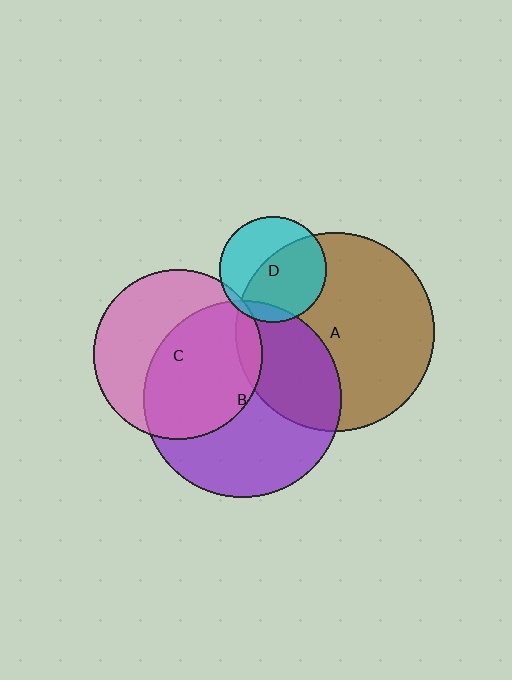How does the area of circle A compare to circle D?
Approximately 3.5 times.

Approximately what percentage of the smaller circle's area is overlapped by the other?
Approximately 10%.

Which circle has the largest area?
Circle A (brown).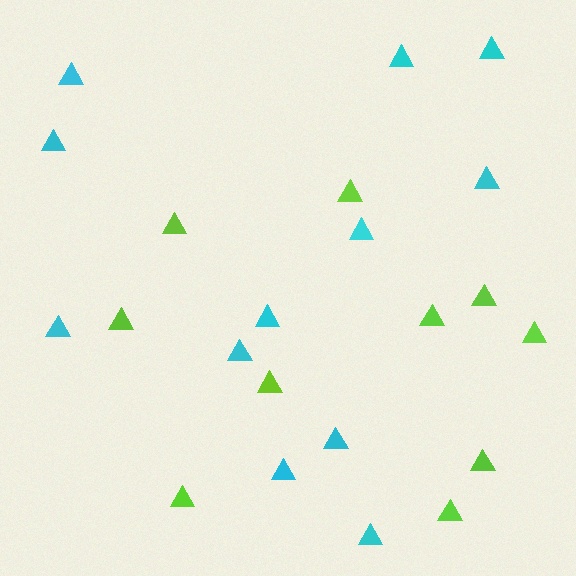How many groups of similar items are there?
There are 2 groups: one group of lime triangles (10) and one group of cyan triangles (12).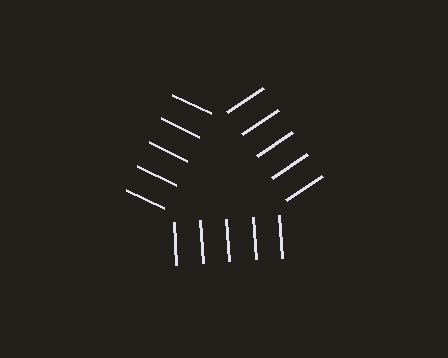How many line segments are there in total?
15 — 5 along each of the 3 edges.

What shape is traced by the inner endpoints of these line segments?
An illusory triangle — the line segments terminate on its edges but no continuous stroke is drawn.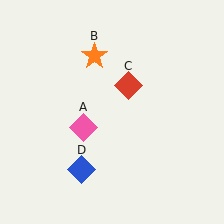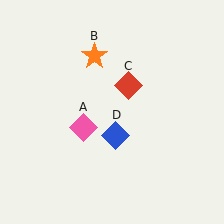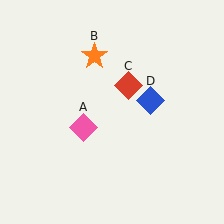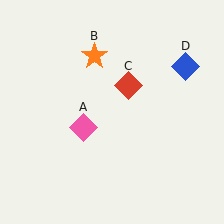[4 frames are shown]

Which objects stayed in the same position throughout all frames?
Pink diamond (object A) and orange star (object B) and red diamond (object C) remained stationary.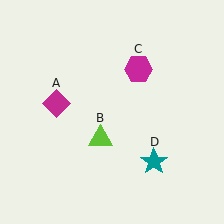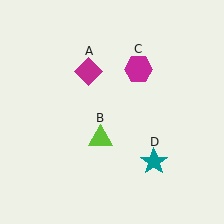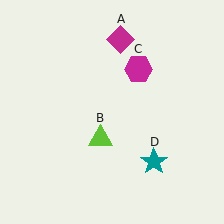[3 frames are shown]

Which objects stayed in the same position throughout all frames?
Lime triangle (object B) and magenta hexagon (object C) and teal star (object D) remained stationary.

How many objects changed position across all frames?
1 object changed position: magenta diamond (object A).